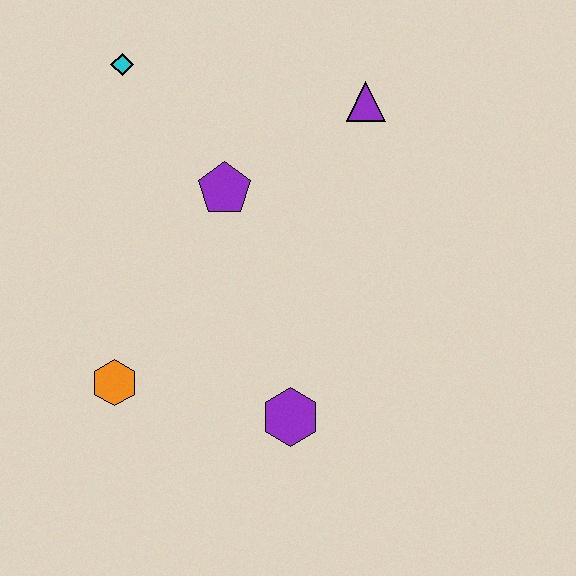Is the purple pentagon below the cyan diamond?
Yes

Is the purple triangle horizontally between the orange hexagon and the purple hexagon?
No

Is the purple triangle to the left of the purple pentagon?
No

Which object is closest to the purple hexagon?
The orange hexagon is closest to the purple hexagon.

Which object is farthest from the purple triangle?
The orange hexagon is farthest from the purple triangle.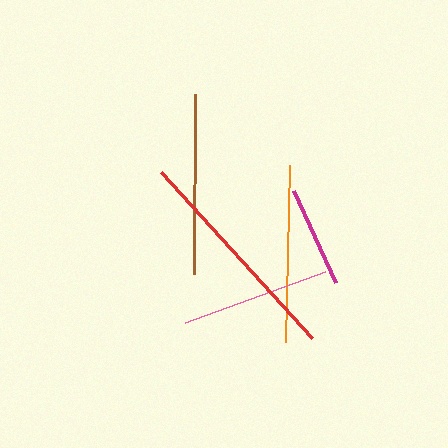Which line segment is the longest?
The red line is the longest at approximately 224 pixels.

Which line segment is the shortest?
The magenta line is the shortest at approximately 101 pixels.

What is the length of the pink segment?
The pink segment is approximately 149 pixels long.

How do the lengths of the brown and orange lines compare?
The brown and orange lines are approximately the same length.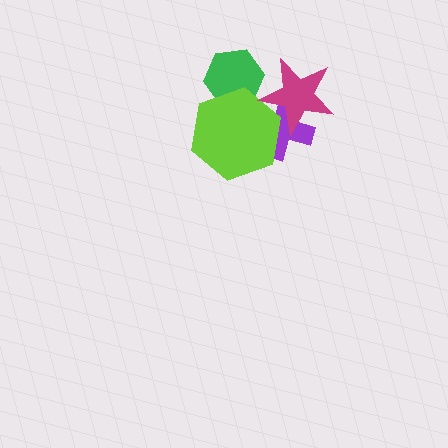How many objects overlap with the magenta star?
2 objects overlap with the magenta star.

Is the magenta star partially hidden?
No, no other shape covers it.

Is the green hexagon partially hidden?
Yes, it is partially covered by another shape.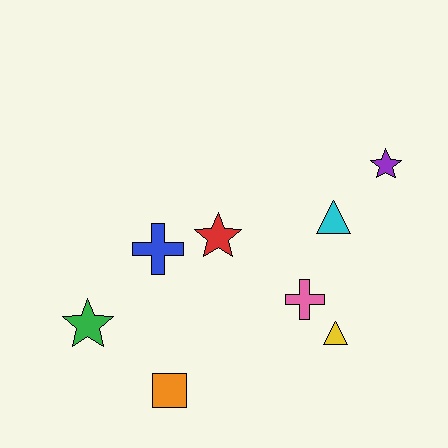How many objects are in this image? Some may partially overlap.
There are 8 objects.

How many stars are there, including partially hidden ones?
There are 3 stars.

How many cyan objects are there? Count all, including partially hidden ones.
There is 1 cyan object.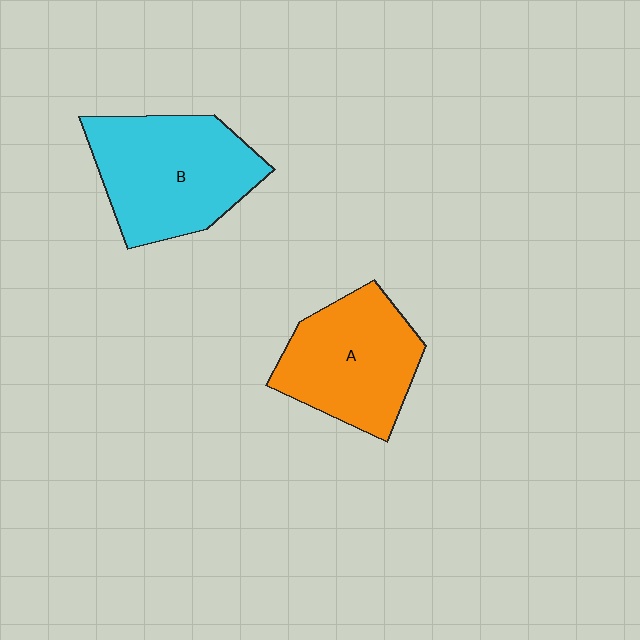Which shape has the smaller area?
Shape A (orange).